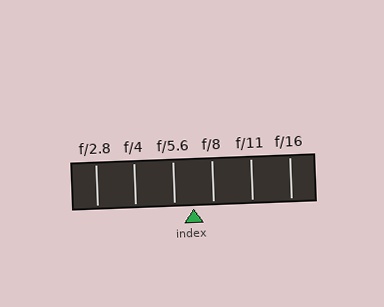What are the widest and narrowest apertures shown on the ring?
The widest aperture shown is f/2.8 and the narrowest is f/16.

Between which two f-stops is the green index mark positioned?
The index mark is between f/5.6 and f/8.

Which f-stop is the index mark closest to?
The index mark is closest to f/5.6.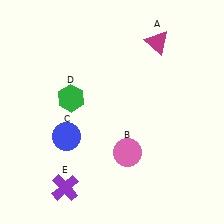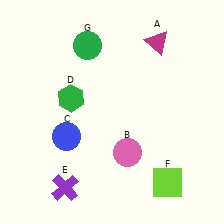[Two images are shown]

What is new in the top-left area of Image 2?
A green circle (G) was added in the top-left area of Image 2.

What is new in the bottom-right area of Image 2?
A lime square (F) was added in the bottom-right area of Image 2.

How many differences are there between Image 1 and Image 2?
There are 2 differences between the two images.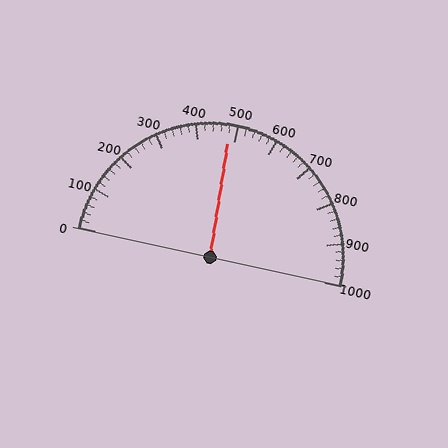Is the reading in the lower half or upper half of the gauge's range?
The reading is in the lower half of the range (0 to 1000).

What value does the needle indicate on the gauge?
The needle indicates approximately 480.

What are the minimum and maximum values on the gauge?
The gauge ranges from 0 to 1000.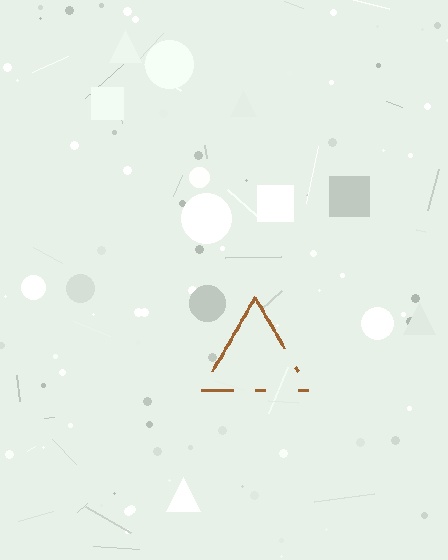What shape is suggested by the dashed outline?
The dashed outline suggests a triangle.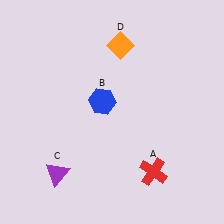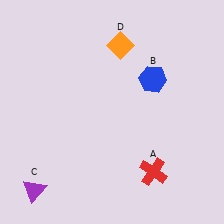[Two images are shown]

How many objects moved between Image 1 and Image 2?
2 objects moved between the two images.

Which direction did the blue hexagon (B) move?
The blue hexagon (B) moved right.